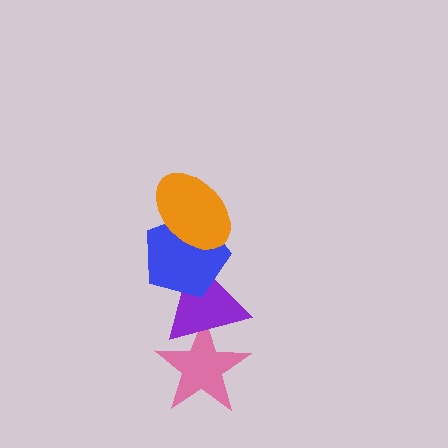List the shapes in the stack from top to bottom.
From top to bottom: the orange ellipse, the blue pentagon, the purple triangle, the pink star.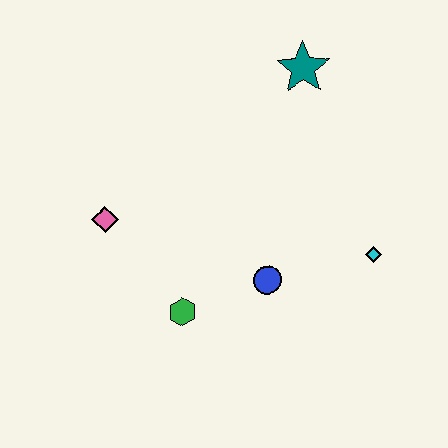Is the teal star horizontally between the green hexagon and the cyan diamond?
Yes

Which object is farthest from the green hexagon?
The teal star is farthest from the green hexagon.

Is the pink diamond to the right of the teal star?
No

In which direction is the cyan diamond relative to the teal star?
The cyan diamond is below the teal star.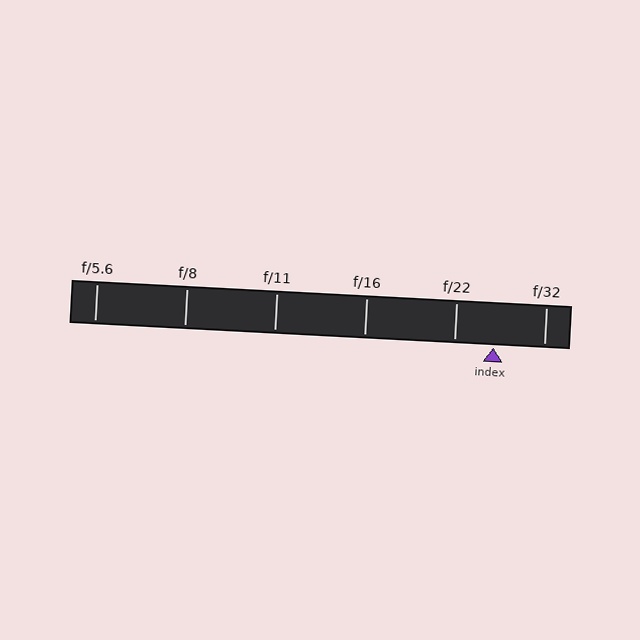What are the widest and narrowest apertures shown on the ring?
The widest aperture shown is f/5.6 and the narrowest is f/32.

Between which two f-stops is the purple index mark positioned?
The index mark is between f/22 and f/32.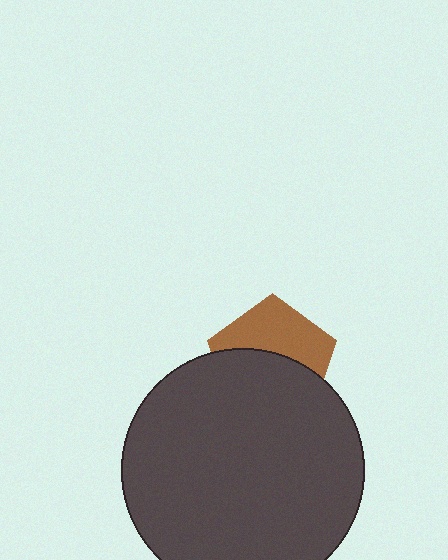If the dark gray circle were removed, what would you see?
You would see the complete brown pentagon.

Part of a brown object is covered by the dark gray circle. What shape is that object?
It is a pentagon.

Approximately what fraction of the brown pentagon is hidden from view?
Roughly 54% of the brown pentagon is hidden behind the dark gray circle.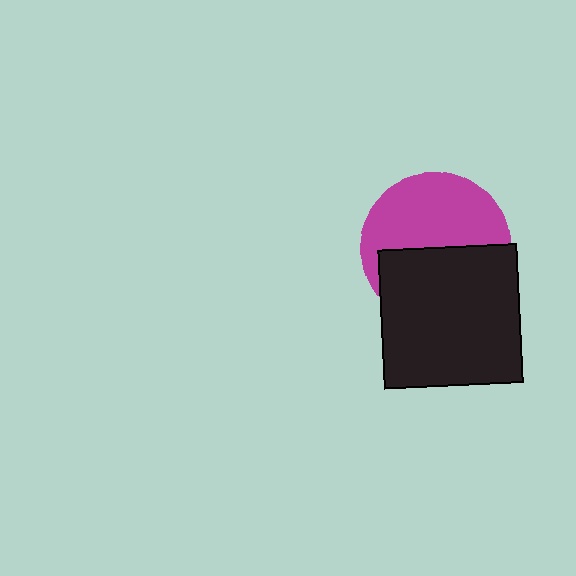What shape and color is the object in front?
The object in front is a black square.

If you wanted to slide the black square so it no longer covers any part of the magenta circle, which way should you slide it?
Slide it down — that is the most direct way to separate the two shapes.